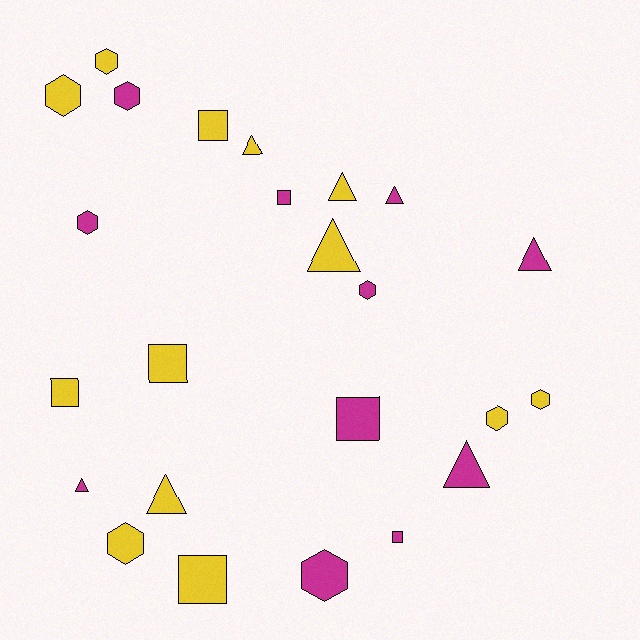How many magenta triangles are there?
There are 4 magenta triangles.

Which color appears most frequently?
Yellow, with 13 objects.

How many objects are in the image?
There are 24 objects.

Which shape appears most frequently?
Hexagon, with 9 objects.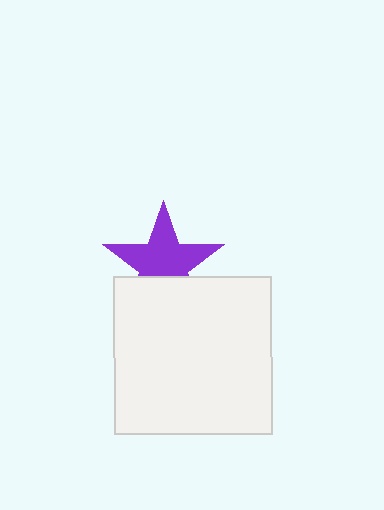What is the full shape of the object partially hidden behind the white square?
The partially hidden object is a purple star.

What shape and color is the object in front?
The object in front is a white square.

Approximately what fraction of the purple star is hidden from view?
Roughly 33% of the purple star is hidden behind the white square.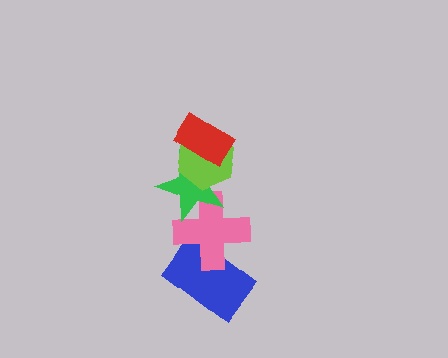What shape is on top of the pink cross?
The green star is on top of the pink cross.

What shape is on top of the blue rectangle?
The pink cross is on top of the blue rectangle.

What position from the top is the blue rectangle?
The blue rectangle is 5th from the top.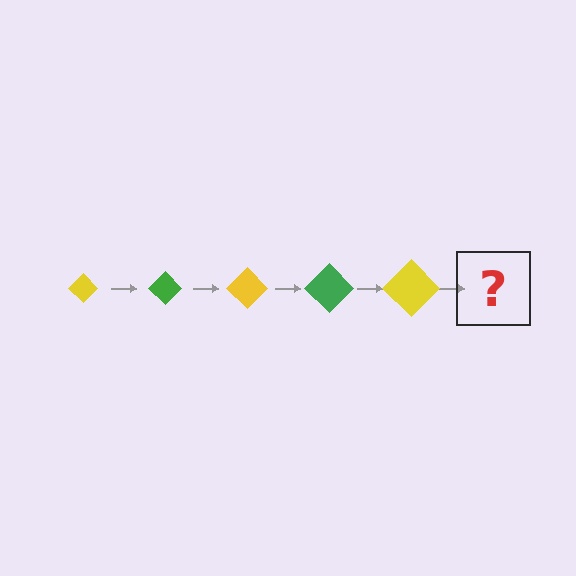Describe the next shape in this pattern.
It should be a green diamond, larger than the previous one.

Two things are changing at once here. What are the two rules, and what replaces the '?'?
The two rules are that the diamond grows larger each step and the color cycles through yellow and green. The '?' should be a green diamond, larger than the previous one.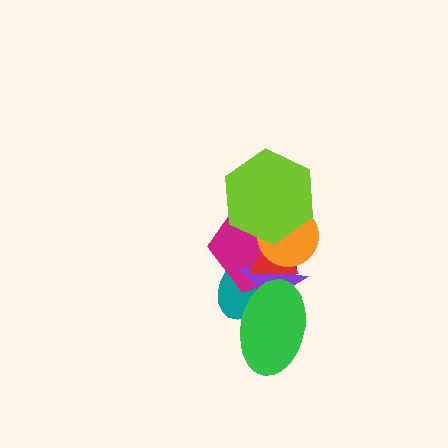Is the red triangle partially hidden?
Yes, it is partially covered by another shape.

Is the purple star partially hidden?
Yes, it is partially covered by another shape.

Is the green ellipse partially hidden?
No, no other shape covers it.